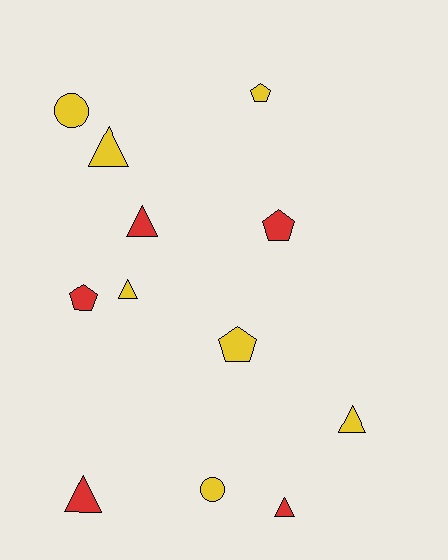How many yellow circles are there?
There are 2 yellow circles.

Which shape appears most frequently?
Triangle, with 6 objects.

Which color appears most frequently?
Yellow, with 7 objects.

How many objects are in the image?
There are 12 objects.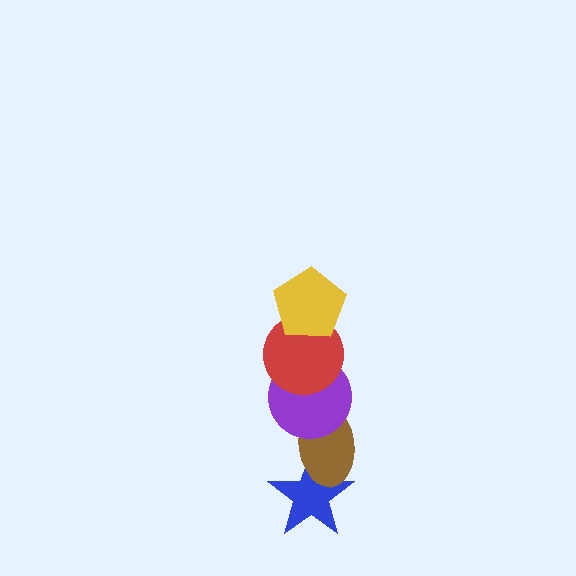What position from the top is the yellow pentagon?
The yellow pentagon is 1st from the top.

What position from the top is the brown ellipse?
The brown ellipse is 4th from the top.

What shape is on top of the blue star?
The brown ellipse is on top of the blue star.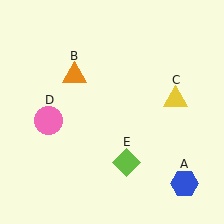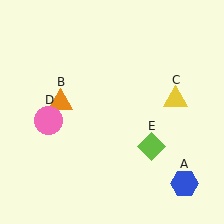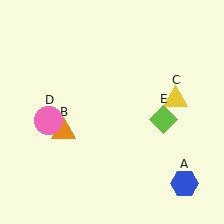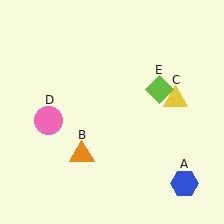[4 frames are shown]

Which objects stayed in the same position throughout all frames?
Blue hexagon (object A) and yellow triangle (object C) and pink circle (object D) remained stationary.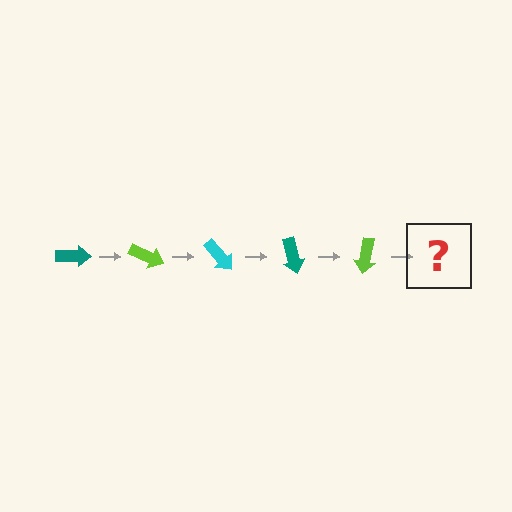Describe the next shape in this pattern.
It should be a cyan arrow, rotated 125 degrees from the start.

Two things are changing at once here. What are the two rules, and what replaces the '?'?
The two rules are that it rotates 25 degrees each step and the color cycles through teal, lime, and cyan. The '?' should be a cyan arrow, rotated 125 degrees from the start.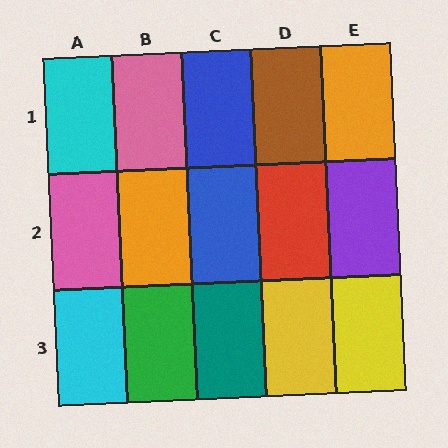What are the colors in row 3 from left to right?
Cyan, green, teal, yellow, yellow.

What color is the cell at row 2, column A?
Pink.